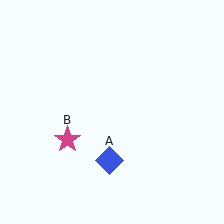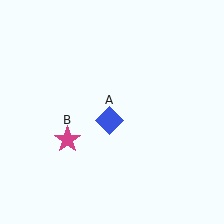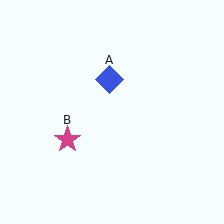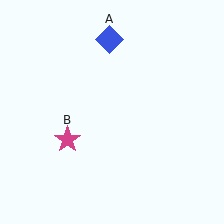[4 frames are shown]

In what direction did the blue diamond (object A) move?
The blue diamond (object A) moved up.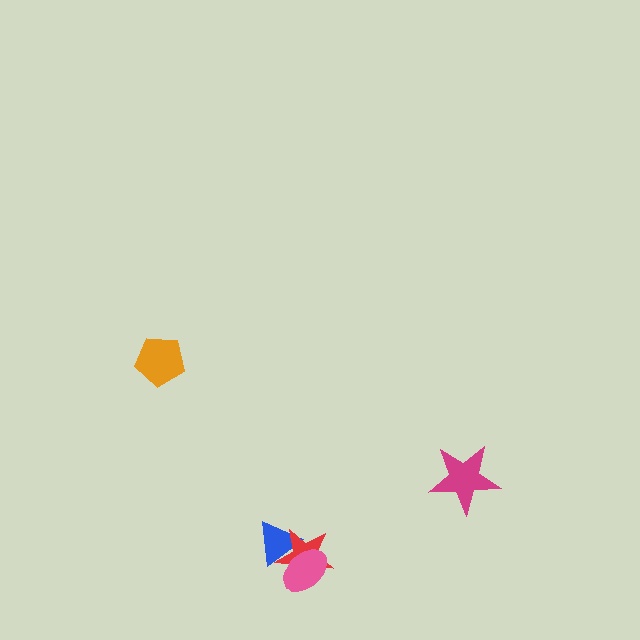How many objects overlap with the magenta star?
0 objects overlap with the magenta star.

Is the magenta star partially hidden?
No, no other shape covers it.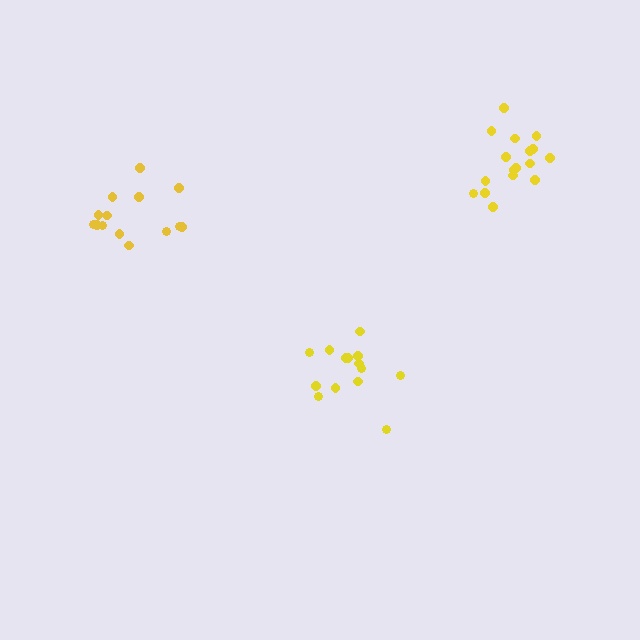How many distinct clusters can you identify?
There are 3 distinct clusters.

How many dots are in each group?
Group 1: 17 dots, Group 2: 14 dots, Group 3: 14 dots (45 total).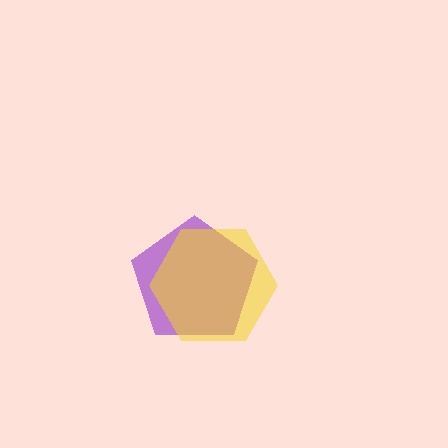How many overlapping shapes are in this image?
There are 2 overlapping shapes in the image.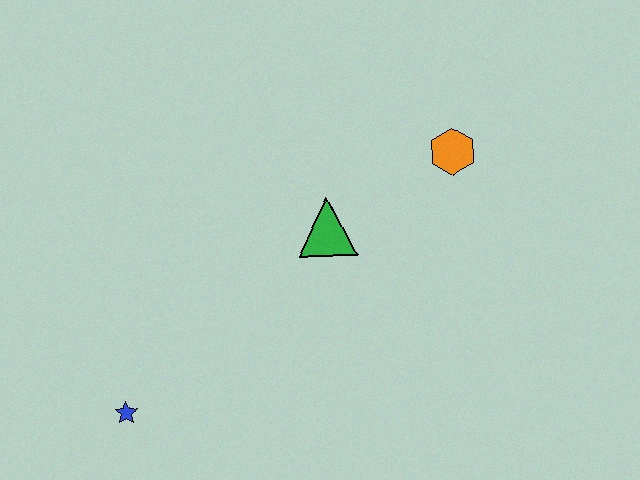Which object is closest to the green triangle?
The orange hexagon is closest to the green triangle.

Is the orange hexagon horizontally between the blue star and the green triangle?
No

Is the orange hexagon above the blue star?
Yes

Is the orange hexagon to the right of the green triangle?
Yes